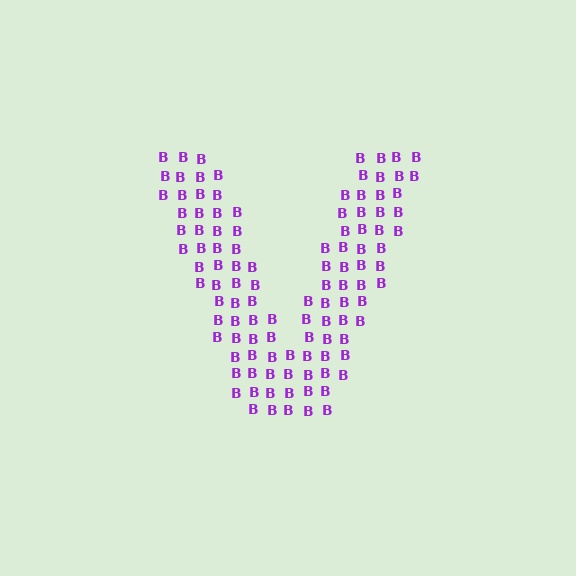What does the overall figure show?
The overall figure shows the letter V.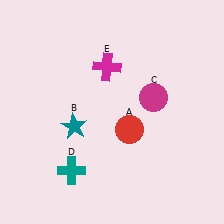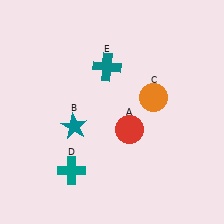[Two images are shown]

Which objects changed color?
C changed from magenta to orange. E changed from magenta to teal.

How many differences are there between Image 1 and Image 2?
There are 2 differences between the two images.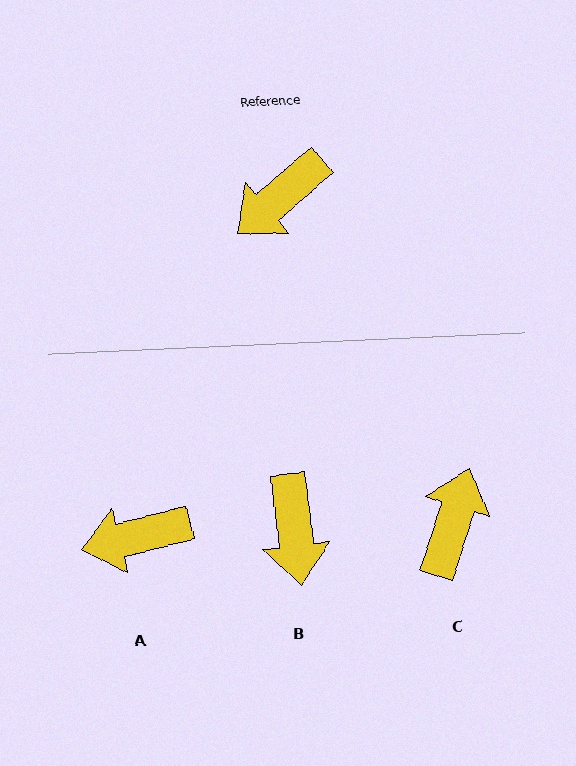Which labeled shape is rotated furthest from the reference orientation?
C, about 148 degrees away.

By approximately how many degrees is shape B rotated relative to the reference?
Approximately 56 degrees counter-clockwise.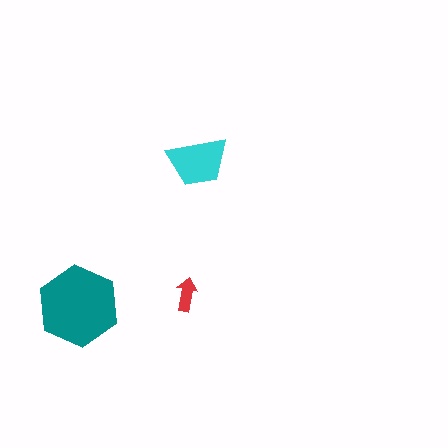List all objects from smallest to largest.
The red arrow, the cyan trapezoid, the teal hexagon.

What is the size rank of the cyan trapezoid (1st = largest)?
2nd.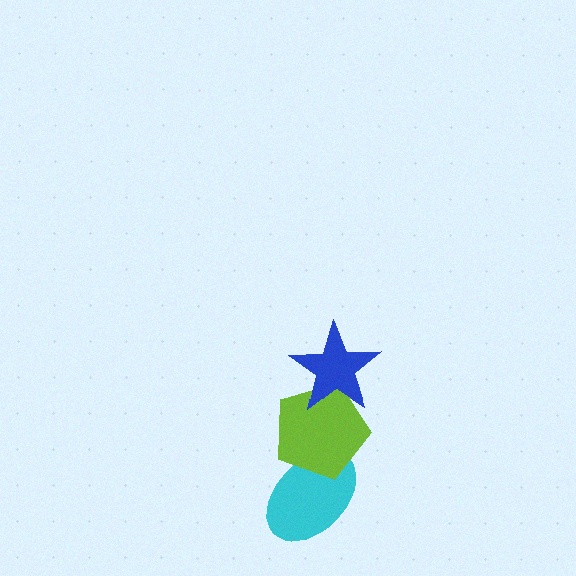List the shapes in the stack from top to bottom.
From top to bottom: the blue star, the lime pentagon, the cyan ellipse.